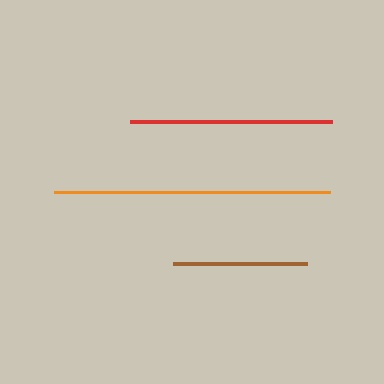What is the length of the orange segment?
The orange segment is approximately 276 pixels long.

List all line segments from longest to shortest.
From longest to shortest: orange, red, brown.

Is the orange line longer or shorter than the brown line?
The orange line is longer than the brown line.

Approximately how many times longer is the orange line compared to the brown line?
The orange line is approximately 2.1 times the length of the brown line.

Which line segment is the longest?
The orange line is the longest at approximately 276 pixels.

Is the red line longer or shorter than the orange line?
The orange line is longer than the red line.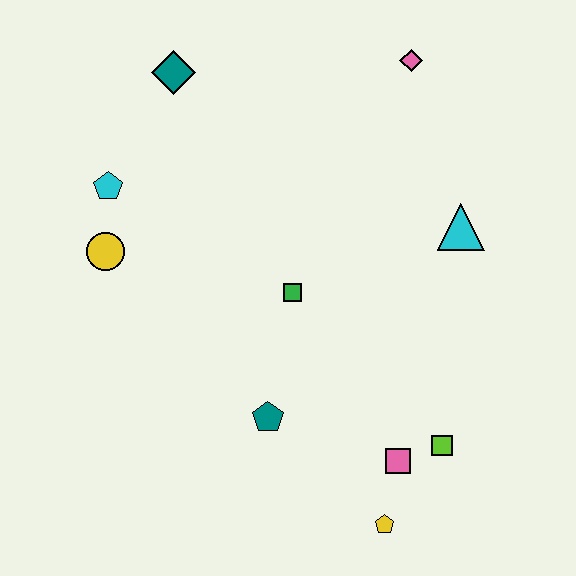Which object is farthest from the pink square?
The teal diamond is farthest from the pink square.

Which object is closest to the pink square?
The lime square is closest to the pink square.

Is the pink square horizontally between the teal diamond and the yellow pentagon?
No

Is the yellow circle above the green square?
Yes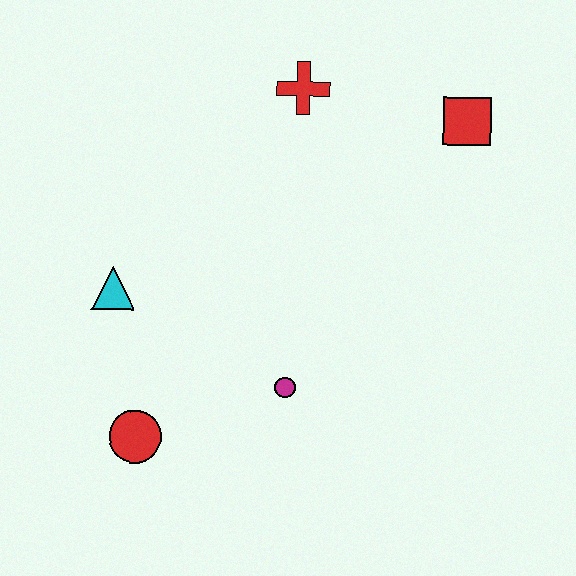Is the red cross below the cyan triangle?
No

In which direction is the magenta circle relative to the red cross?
The magenta circle is below the red cross.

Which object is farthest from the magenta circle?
The red square is farthest from the magenta circle.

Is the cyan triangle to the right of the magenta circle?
No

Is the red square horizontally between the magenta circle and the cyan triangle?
No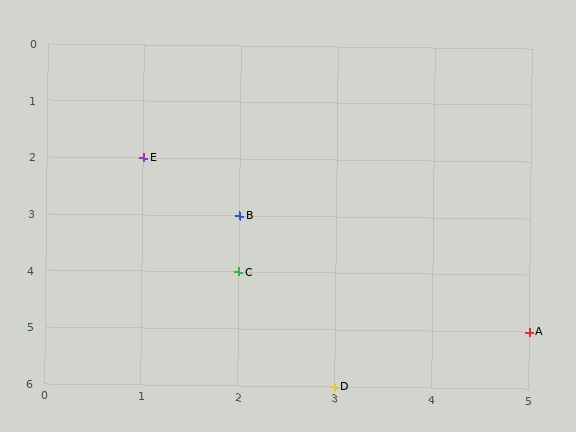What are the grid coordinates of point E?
Point E is at grid coordinates (1, 2).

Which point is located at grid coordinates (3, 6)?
Point D is at (3, 6).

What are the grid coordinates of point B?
Point B is at grid coordinates (2, 3).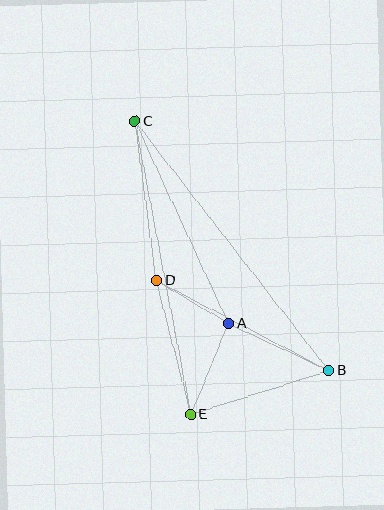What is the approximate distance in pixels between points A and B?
The distance between A and B is approximately 111 pixels.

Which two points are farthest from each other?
Points B and C are farthest from each other.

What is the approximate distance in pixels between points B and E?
The distance between B and E is approximately 145 pixels.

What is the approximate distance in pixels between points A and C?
The distance between A and C is approximately 223 pixels.